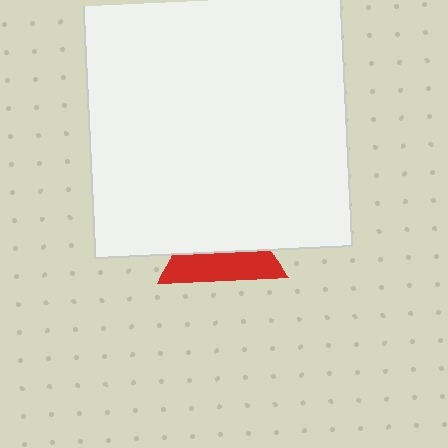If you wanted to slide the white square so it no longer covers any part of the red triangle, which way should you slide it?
Slide it up — that is the most direct way to separate the two shapes.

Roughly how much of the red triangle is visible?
A small part of it is visible (roughly 43%).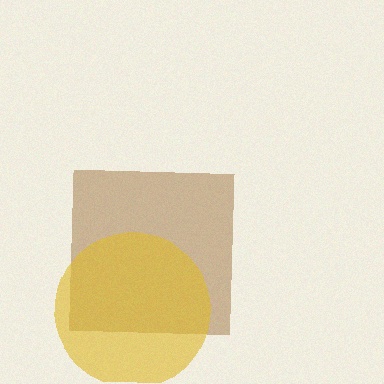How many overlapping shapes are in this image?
There are 2 overlapping shapes in the image.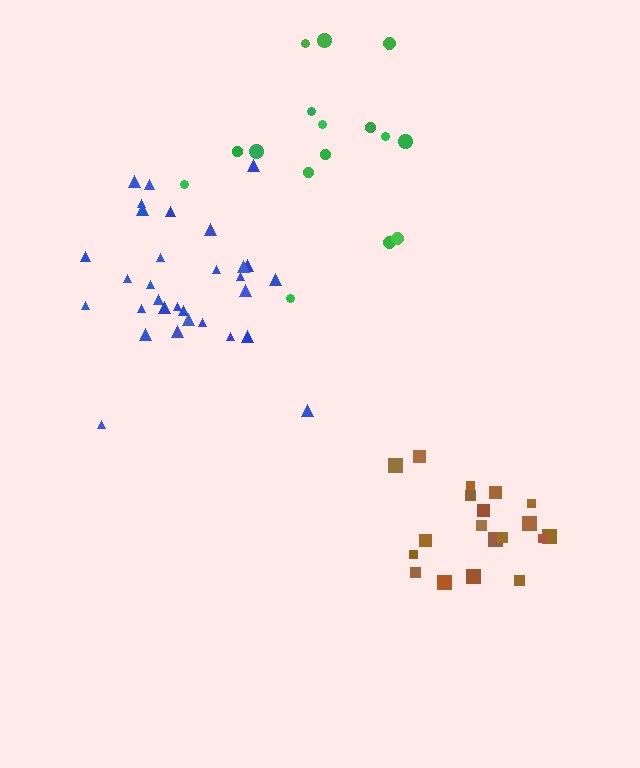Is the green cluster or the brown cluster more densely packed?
Brown.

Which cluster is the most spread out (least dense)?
Green.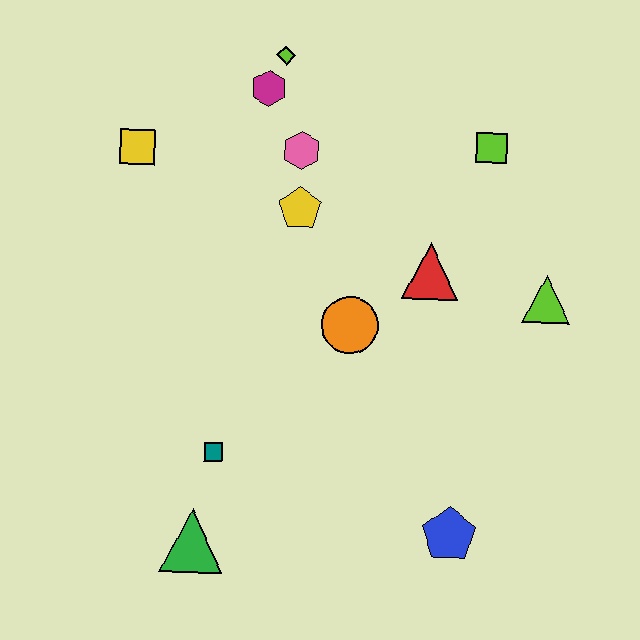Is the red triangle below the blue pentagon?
No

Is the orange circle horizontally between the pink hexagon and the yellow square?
No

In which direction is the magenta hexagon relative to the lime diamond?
The magenta hexagon is below the lime diamond.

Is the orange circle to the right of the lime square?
No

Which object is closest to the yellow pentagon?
The pink hexagon is closest to the yellow pentagon.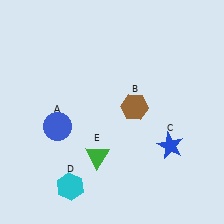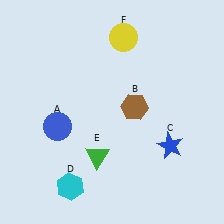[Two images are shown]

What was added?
A yellow circle (F) was added in Image 2.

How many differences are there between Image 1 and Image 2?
There is 1 difference between the two images.